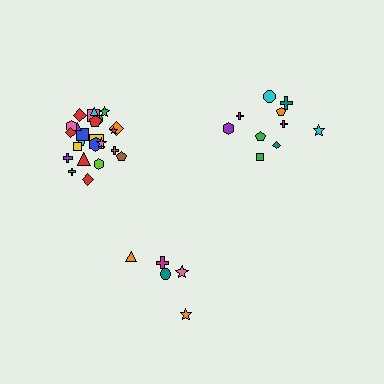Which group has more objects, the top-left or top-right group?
The top-left group.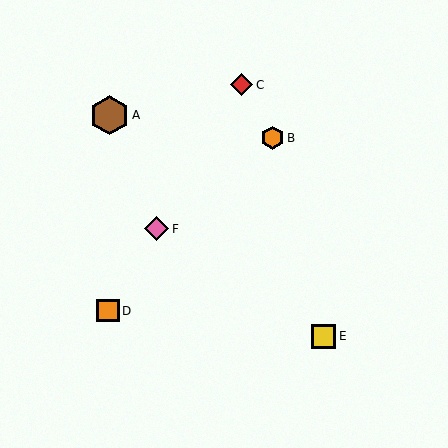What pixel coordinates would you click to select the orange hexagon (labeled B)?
Click at (273, 138) to select the orange hexagon B.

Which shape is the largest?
The brown hexagon (labeled A) is the largest.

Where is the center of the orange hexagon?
The center of the orange hexagon is at (273, 138).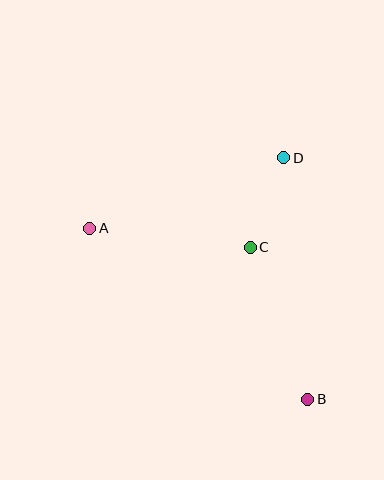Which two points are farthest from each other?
Points A and B are farthest from each other.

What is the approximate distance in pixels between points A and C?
The distance between A and C is approximately 162 pixels.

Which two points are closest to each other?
Points C and D are closest to each other.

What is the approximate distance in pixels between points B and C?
The distance between B and C is approximately 162 pixels.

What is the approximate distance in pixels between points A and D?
The distance between A and D is approximately 207 pixels.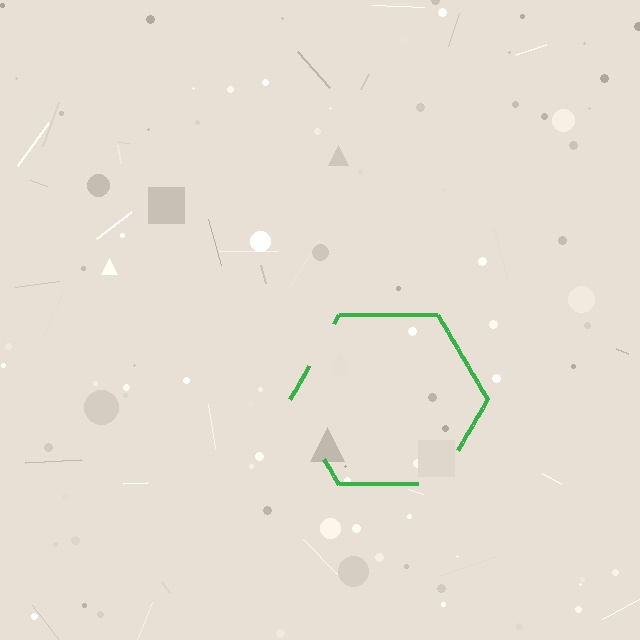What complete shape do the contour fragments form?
The contour fragments form a hexagon.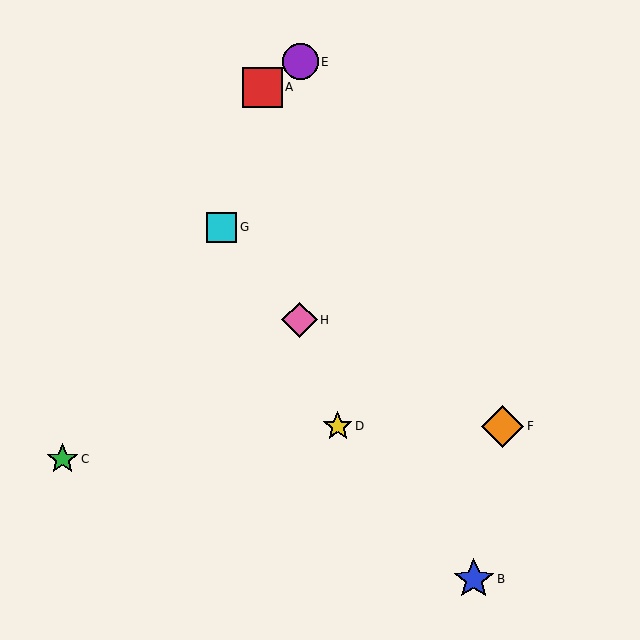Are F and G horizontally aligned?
No, F is at y≈426 and G is at y≈227.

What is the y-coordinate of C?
Object C is at y≈459.